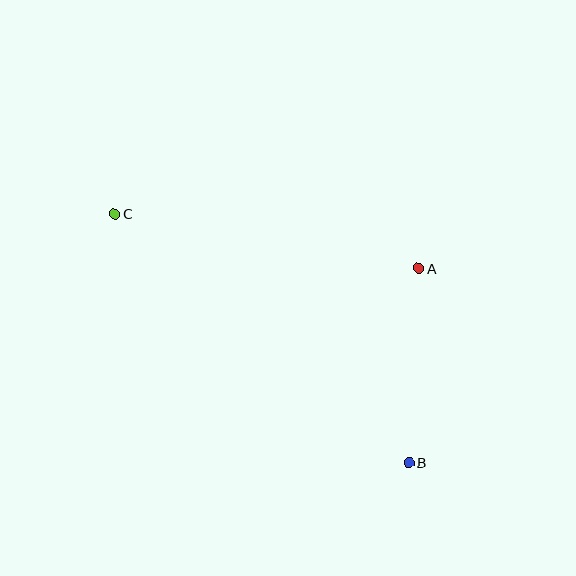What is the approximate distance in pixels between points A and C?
The distance between A and C is approximately 309 pixels.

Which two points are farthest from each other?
Points B and C are farthest from each other.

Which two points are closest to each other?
Points A and B are closest to each other.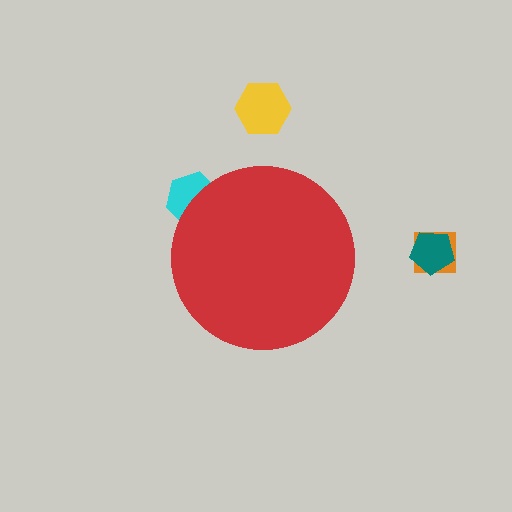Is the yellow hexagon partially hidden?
No, the yellow hexagon is fully visible.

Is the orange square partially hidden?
No, the orange square is fully visible.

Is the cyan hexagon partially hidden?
Yes, the cyan hexagon is partially hidden behind the red circle.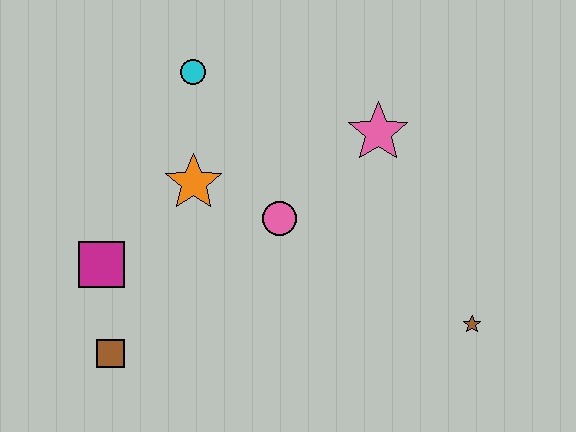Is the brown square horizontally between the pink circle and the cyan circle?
No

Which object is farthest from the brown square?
The brown star is farthest from the brown square.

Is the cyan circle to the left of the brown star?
Yes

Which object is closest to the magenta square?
The brown square is closest to the magenta square.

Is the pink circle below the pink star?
Yes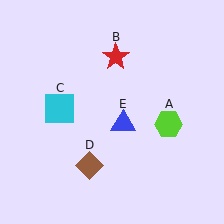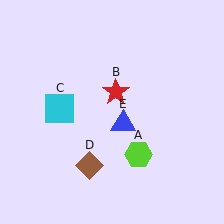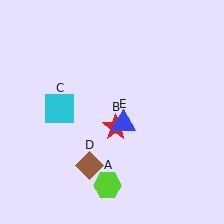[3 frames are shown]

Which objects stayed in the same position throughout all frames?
Cyan square (object C) and brown diamond (object D) and blue triangle (object E) remained stationary.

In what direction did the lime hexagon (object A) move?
The lime hexagon (object A) moved down and to the left.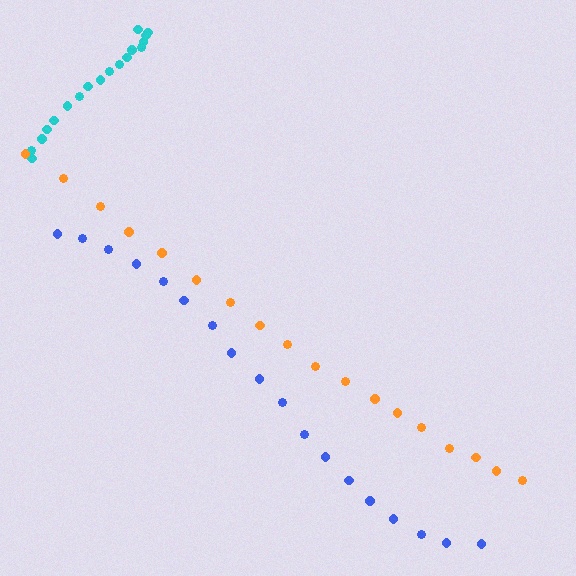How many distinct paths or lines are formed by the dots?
There are 3 distinct paths.